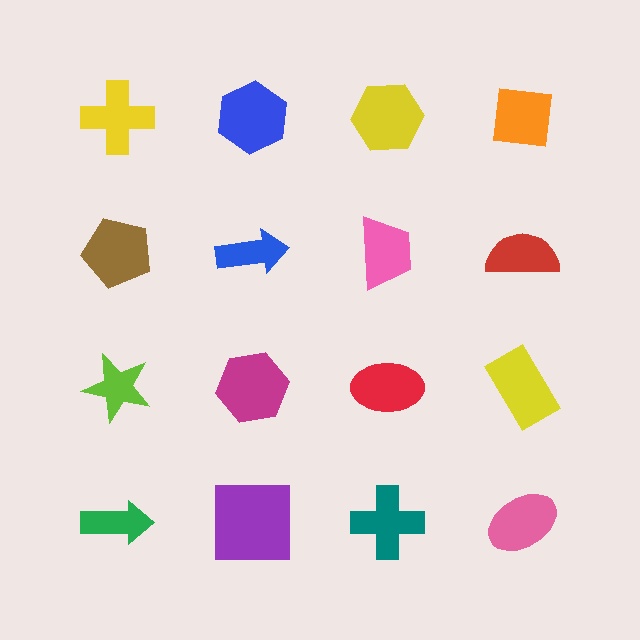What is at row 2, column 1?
A brown pentagon.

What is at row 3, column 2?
A magenta hexagon.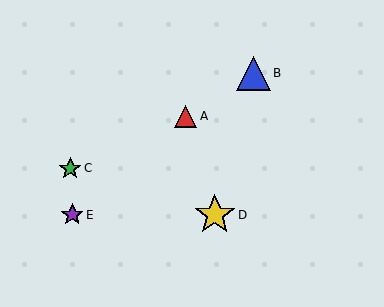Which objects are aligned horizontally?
Objects D, E are aligned horizontally.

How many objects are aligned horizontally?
2 objects (D, E) are aligned horizontally.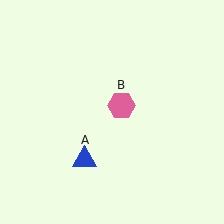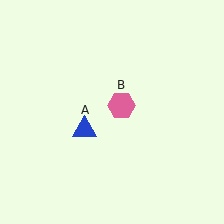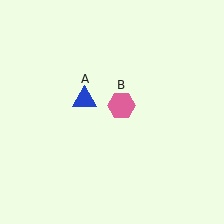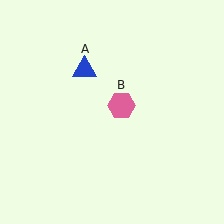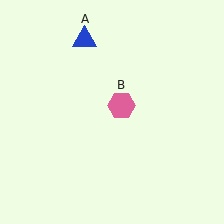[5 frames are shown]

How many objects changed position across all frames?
1 object changed position: blue triangle (object A).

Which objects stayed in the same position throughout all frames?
Pink hexagon (object B) remained stationary.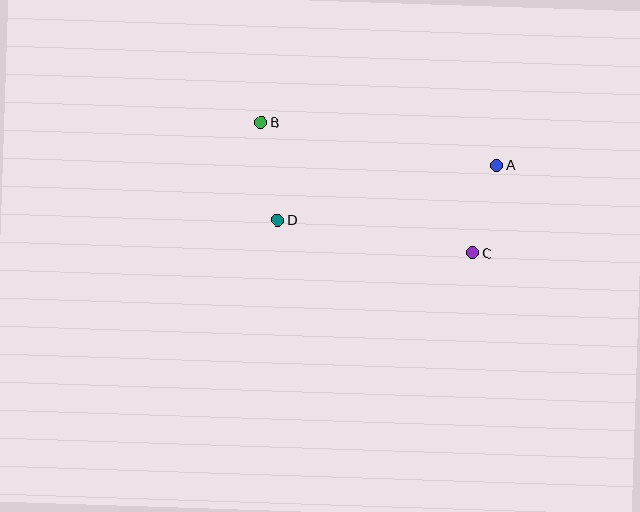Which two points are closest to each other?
Points A and C are closest to each other.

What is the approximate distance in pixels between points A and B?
The distance between A and B is approximately 239 pixels.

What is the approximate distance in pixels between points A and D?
The distance between A and D is approximately 226 pixels.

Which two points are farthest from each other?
Points B and C are farthest from each other.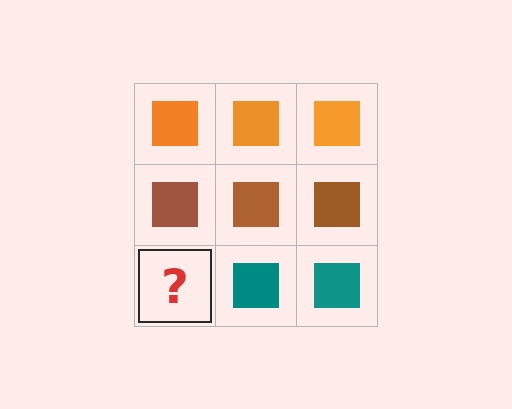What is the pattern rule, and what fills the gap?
The rule is that each row has a consistent color. The gap should be filled with a teal square.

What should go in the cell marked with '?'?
The missing cell should contain a teal square.